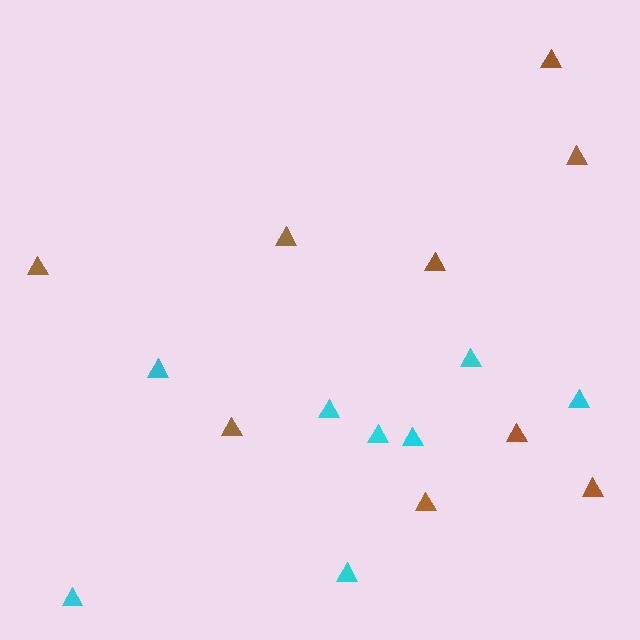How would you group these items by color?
There are 2 groups: one group of cyan triangles (8) and one group of brown triangles (9).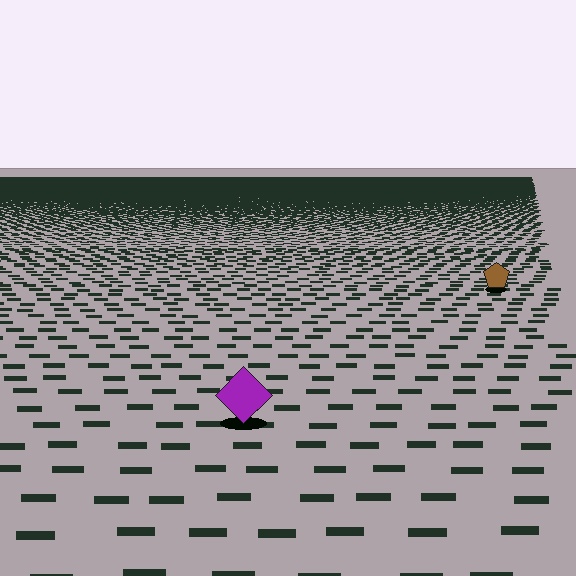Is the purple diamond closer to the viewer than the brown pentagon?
Yes. The purple diamond is closer — you can tell from the texture gradient: the ground texture is coarser near it.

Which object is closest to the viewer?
The purple diamond is closest. The texture marks near it are larger and more spread out.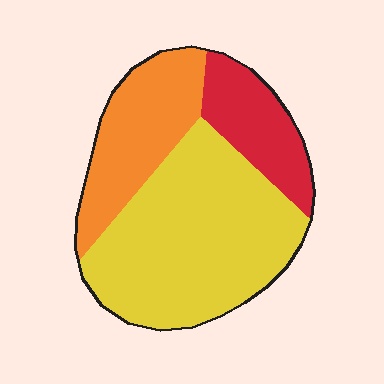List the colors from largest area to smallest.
From largest to smallest: yellow, orange, red.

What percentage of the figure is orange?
Orange takes up about one quarter (1/4) of the figure.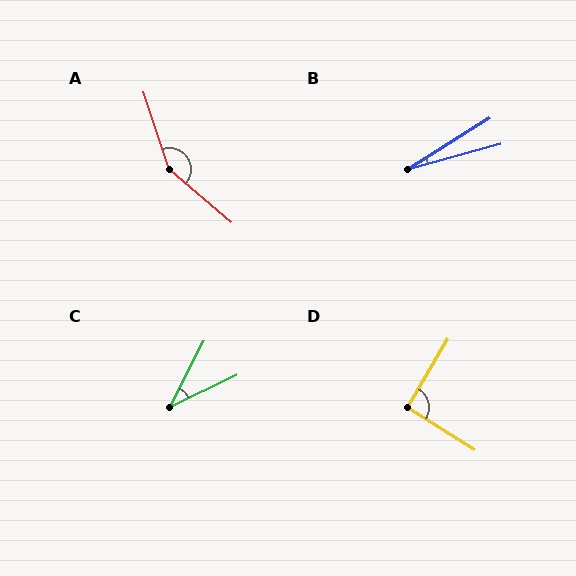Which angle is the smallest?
B, at approximately 17 degrees.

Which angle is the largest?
A, at approximately 149 degrees.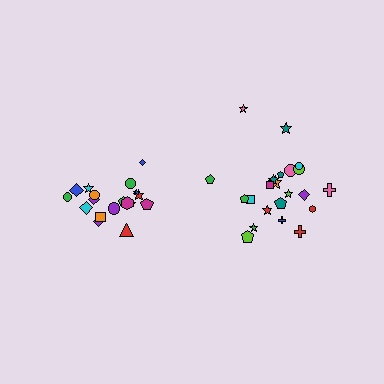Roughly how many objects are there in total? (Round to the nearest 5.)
Roughly 40 objects in total.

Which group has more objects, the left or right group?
The right group.